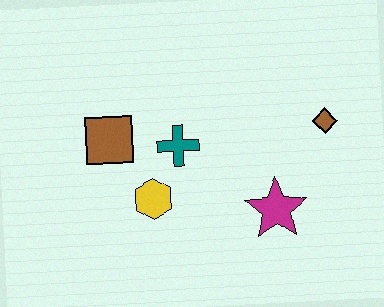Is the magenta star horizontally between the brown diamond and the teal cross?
Yes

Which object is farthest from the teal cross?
The brown diamond is farthest from the teal cross.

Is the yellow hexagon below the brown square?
Yes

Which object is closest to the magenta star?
The brown diamond is closest to the magenta star.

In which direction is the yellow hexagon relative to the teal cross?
The yellow hexagon is below the teal cross.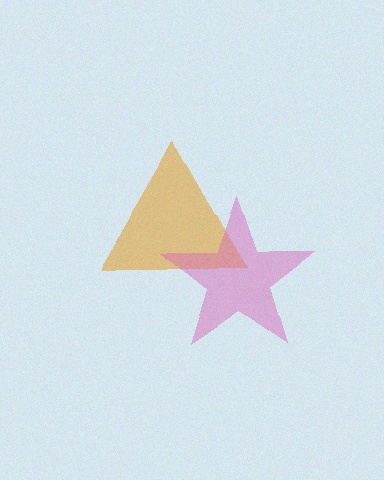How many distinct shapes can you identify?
There are 2 distinct shapes: an orange triangle, a pink star.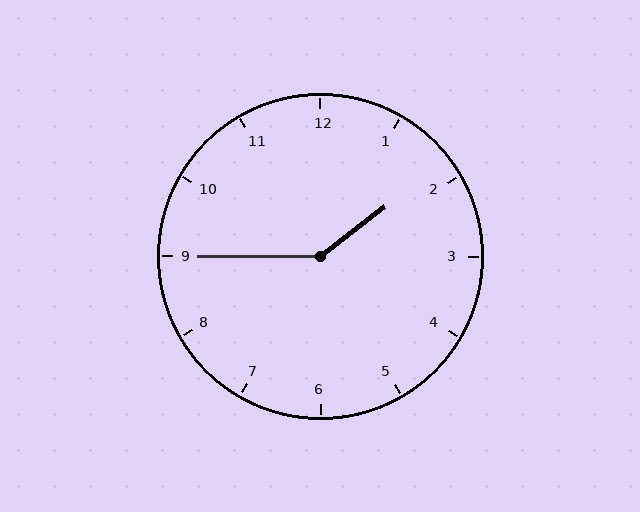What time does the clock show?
1:45.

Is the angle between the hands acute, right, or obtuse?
It is obtuse.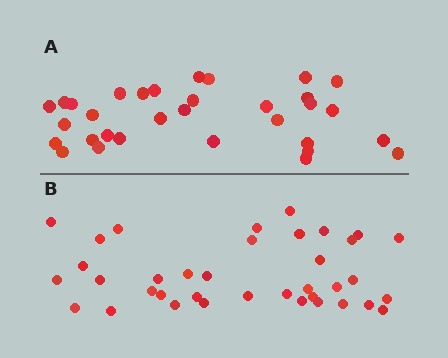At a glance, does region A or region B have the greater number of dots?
Region B (the bottom region) has more dots.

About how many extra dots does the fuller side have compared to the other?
Region B has about 5 more dots than region A.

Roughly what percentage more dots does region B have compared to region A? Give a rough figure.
About 15% more.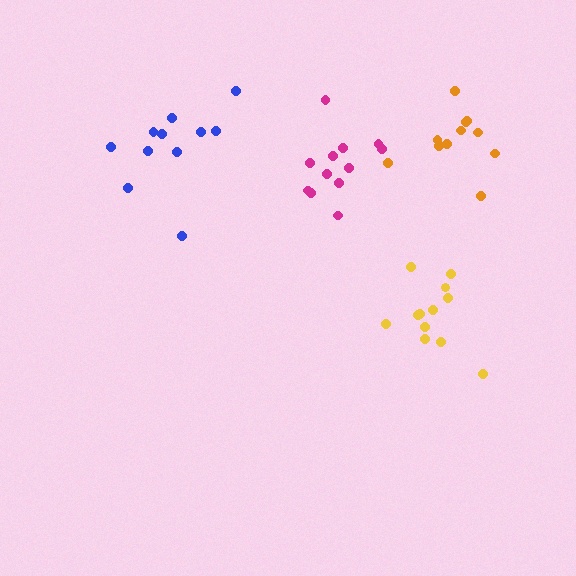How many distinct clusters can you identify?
There are 4 distinct clusters.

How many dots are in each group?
Group 1: 12 dots, Group 2: 12 dots, Group 3: 11 dots, Group 4: 11 dots (46 total).